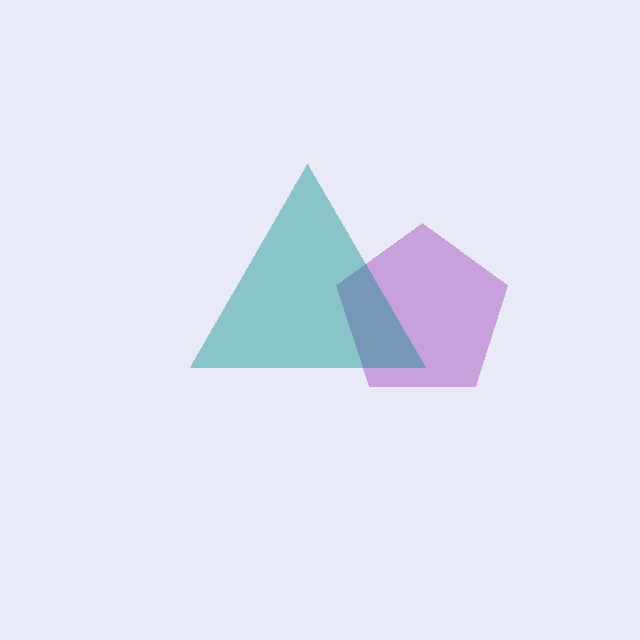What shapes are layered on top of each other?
The layered shapes are: a purple pentagon, a teal triangle.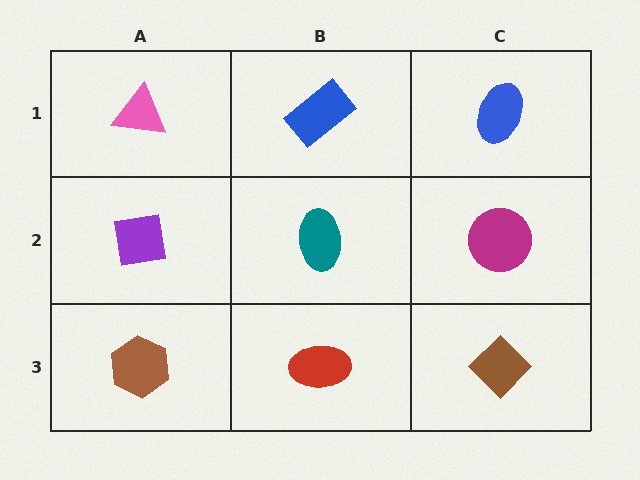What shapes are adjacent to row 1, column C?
A magenta circle (row 2, column C), a blue rectangle (row 1, column B).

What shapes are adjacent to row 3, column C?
A magenta circle (row 2, column C), a red ellipse (row 3, column B).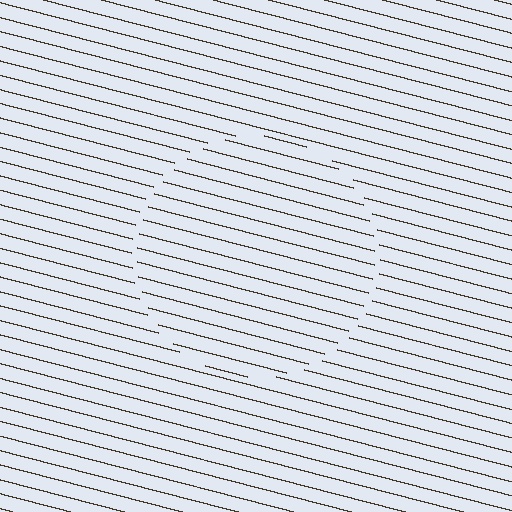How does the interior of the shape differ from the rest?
The interior of the shape contains the same grating, shifted by half a period — the contour is defined by the phase discontinuity where line-ends from the inner and outer gratings abut.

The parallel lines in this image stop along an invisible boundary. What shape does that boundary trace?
An illusory circle. The interior of the shape contains the same grating, shifted by half a period — the contour is defined by the phase discontinuity where line-ends from the inner and outer gratings abut.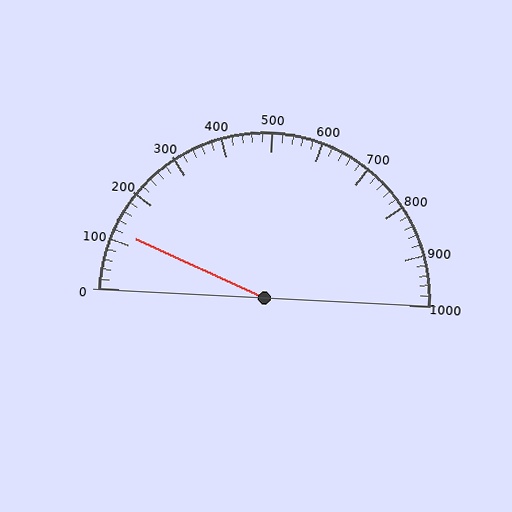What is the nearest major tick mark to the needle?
The nearest major tick mark is 100.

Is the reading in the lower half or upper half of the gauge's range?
The reading is in the lower half of the range (0 to 1000).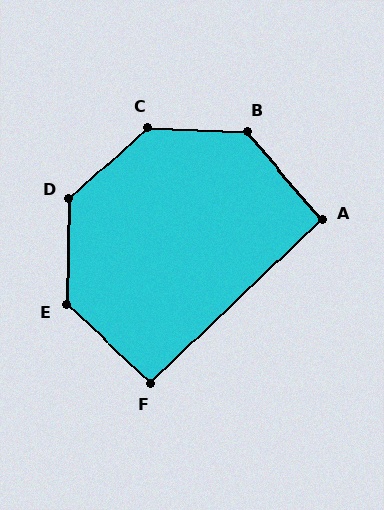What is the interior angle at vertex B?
Approximately 133 degrees (obtuse).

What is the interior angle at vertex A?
Approximately 93 degrees (approximately right).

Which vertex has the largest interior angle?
C, at approximately 135 degrees.